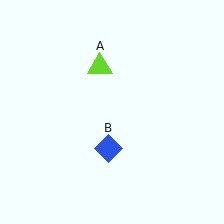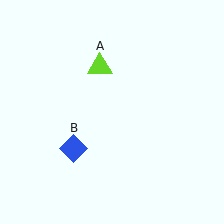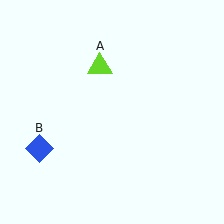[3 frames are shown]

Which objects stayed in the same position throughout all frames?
Lime triangle (object A) remained stationary.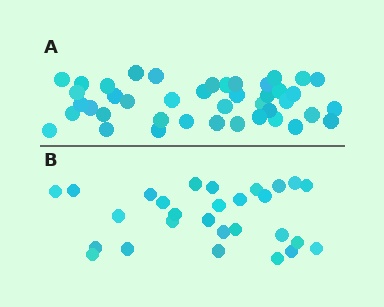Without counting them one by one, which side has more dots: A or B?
Region A (the top region) has more dots.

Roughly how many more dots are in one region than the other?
Region A has approximately 15 more dots than region B.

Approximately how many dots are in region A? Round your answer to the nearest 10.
About 40 dots. (The exact count is 42, which rounds to 40.)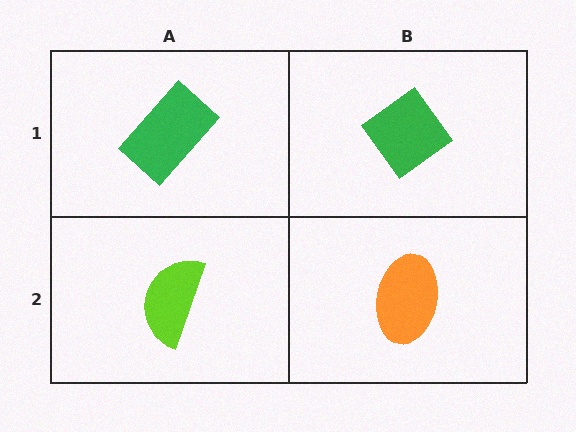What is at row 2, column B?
An orange ellipse.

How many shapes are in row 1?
2 shapes.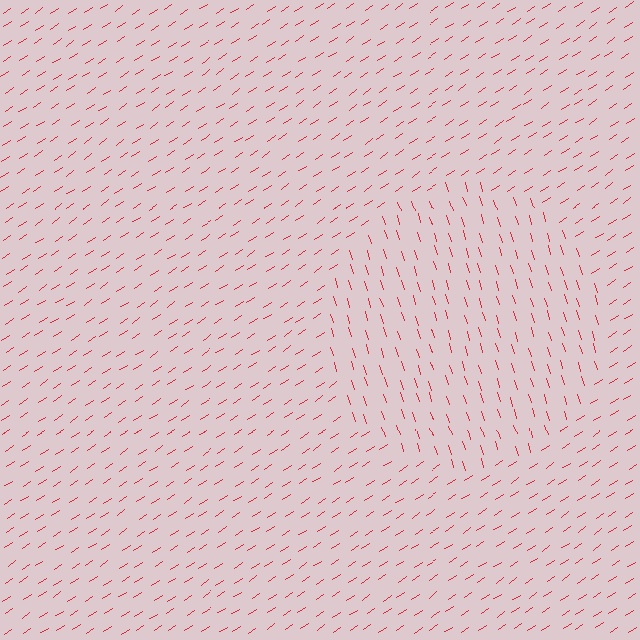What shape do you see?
I see a circle.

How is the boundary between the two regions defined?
The boundary is defined purely by a change in line orientation (approximately 74 degrees difference). All lines are the same color and thickness.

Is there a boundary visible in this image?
Yes, there is a texture boundary formed by a change in line orientation.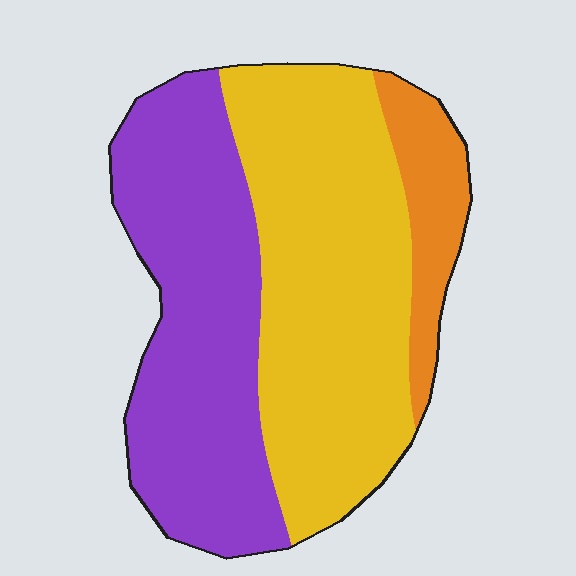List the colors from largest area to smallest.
From largest to smallest: yellow, purple, orange.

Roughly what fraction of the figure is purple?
Purple takes up about two fifths (2/5) of the figure.